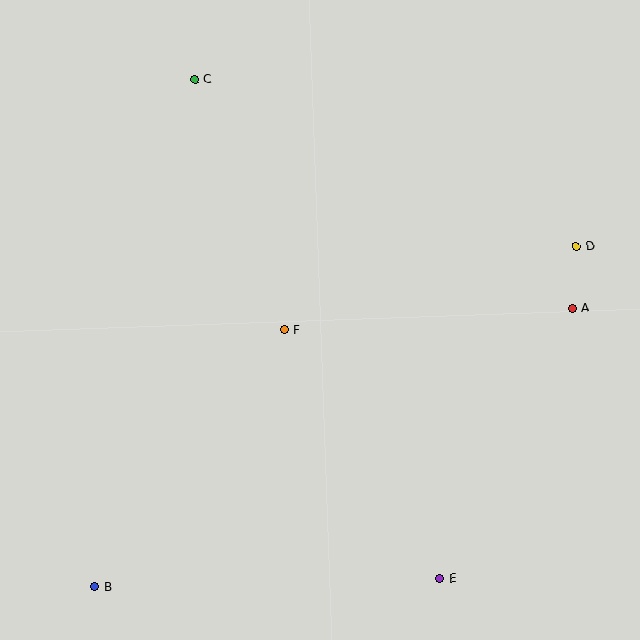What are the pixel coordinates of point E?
Point E is at (440, 579).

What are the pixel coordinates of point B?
Point B is at (95, 587).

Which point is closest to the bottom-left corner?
Point B is closest to the bottom-left corner.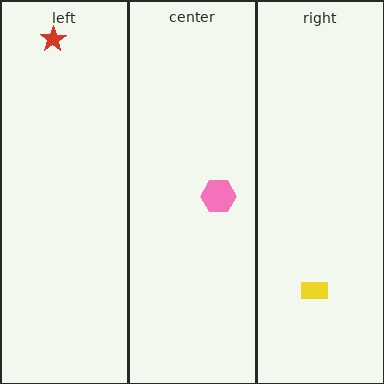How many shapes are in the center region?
1.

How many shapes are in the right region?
1.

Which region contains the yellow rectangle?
The right region.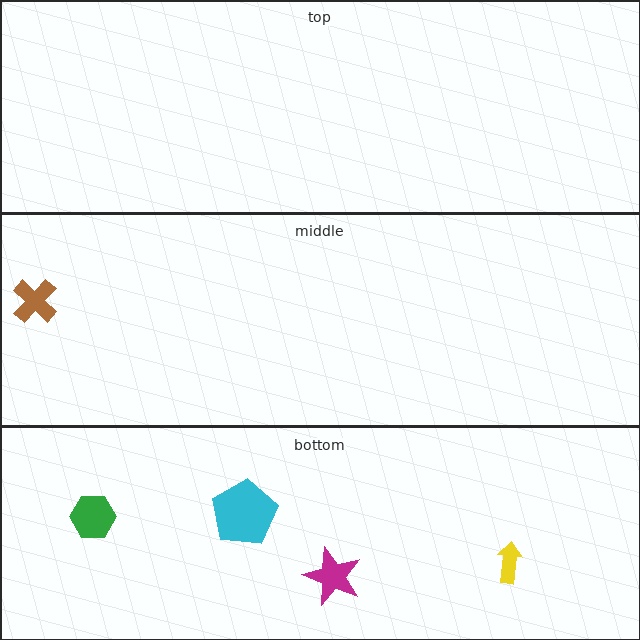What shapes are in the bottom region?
The green hexagon, the cyan pentagon, the yellow arrow, the magenta star.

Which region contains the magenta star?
The bottom region.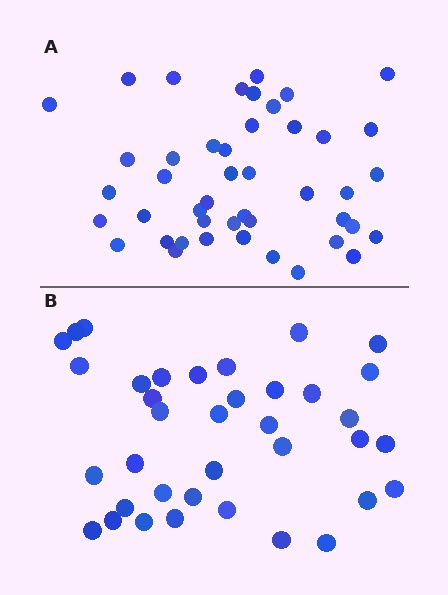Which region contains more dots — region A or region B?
Region A (the top region) has more dots.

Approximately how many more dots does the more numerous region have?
Region A has roughly 8 or so more dots than region B.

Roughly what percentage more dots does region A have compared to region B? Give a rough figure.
About 20% more.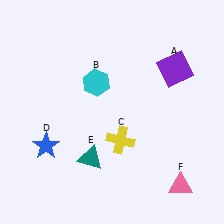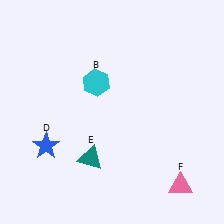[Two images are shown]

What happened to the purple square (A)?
The purple square (A) was removed in Image 2. It was in the top-right area of Image 1.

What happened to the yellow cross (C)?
The yellow cross (C) was removed in Image 2. It was in the bottom-right area of Image 1.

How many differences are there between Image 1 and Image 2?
There are 2 differences between the two images.